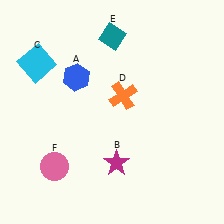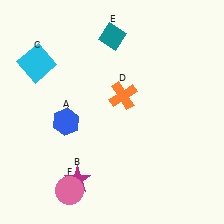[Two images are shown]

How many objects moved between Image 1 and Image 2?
3 objects moved between the two images.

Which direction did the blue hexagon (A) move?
The blue hexagon (A) moved down.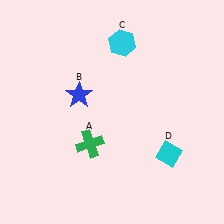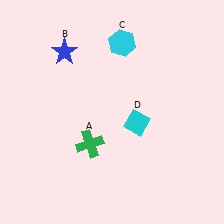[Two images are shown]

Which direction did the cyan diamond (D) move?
The cyan diamond (D) moved up.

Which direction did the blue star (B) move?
The blue star (B) moved up.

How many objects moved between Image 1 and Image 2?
2 objects moved between the two images.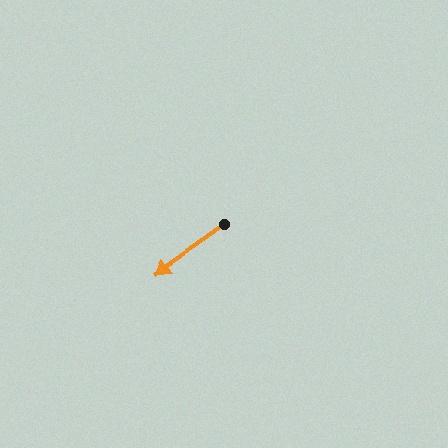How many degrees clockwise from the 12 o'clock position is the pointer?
Approximately 234 degrees.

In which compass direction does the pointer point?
Southwest.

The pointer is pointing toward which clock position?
Roughly 8 o'clock.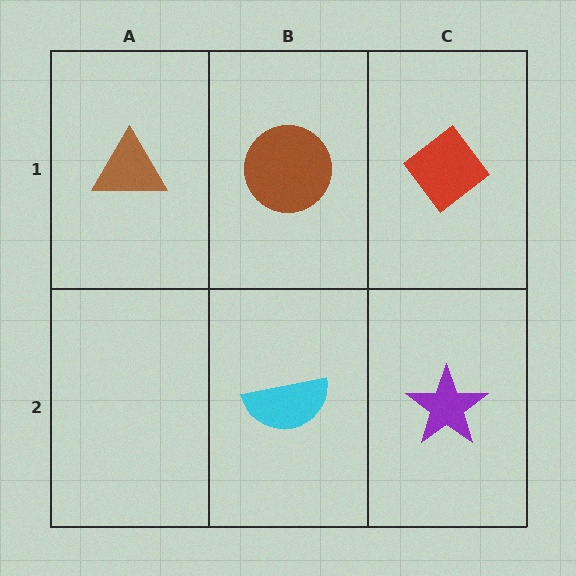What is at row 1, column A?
A brown triangle.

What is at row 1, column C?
A red diamond.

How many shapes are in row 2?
2 shapes.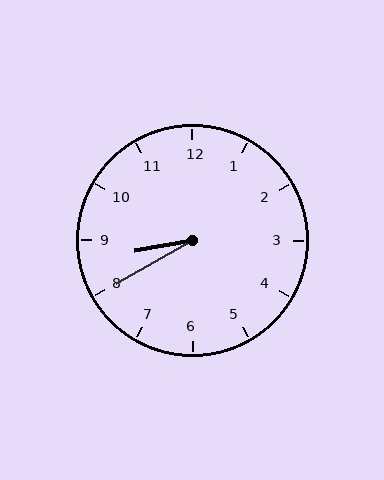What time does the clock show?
8:40.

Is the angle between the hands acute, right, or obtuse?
It is acute.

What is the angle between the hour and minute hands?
Approximately 20 degrees.